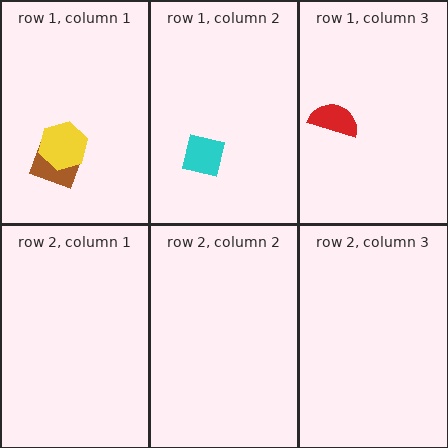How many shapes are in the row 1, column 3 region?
1.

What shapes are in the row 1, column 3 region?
The red semicircle.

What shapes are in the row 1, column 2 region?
The cyan square.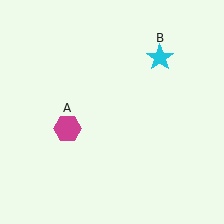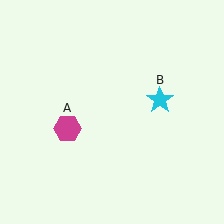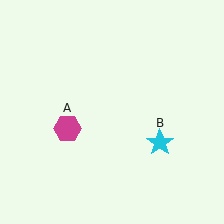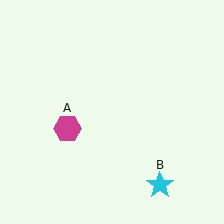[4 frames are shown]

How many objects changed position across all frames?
1 object changed position: cyan star (object B).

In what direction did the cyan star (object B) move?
The cyan star (object B) moved down.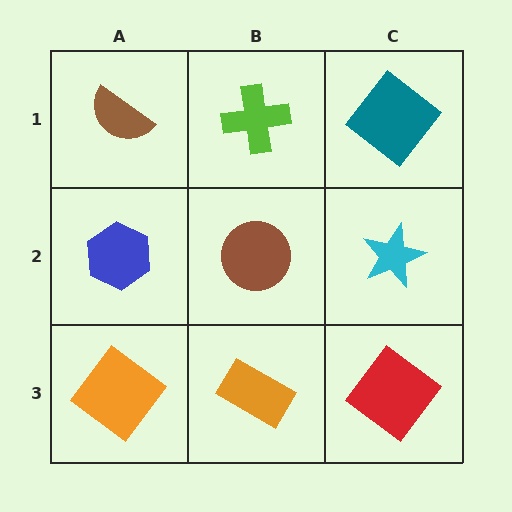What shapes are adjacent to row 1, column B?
A brown circle (row 2, column B), a brown semicircle (row 1, column A), a teal diamond (row 1, column C).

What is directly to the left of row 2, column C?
A brown circle.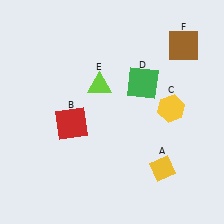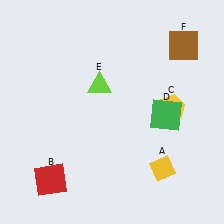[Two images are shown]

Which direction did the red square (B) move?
The red square (B) moved down.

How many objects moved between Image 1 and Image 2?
2 objects moved between the two images.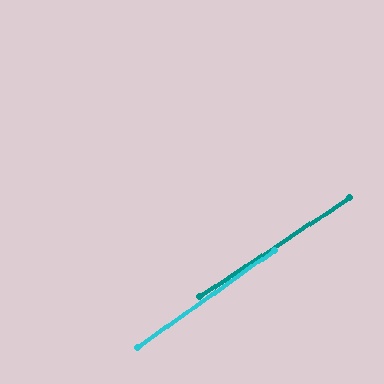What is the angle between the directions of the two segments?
Approximately 2 degrees.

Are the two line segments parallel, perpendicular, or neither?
Parallel — their directions differ by only 1.9°.